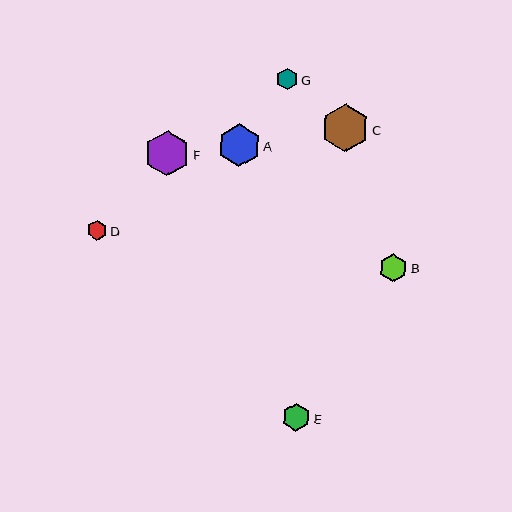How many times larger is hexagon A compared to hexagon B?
Hexagon A is approximately 1.5 times the size of hexagon B.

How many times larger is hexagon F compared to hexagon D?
Hexagon F is approximately 2.3 times the size of hexagon D.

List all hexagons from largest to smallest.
From largest to smallest: C, F, A, B, E, G, D.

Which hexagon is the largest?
Hexagon C is the largest with a size of approximately 48 pixels.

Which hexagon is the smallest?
Hexagon D is the smallest with a size of approximately 20 pixels.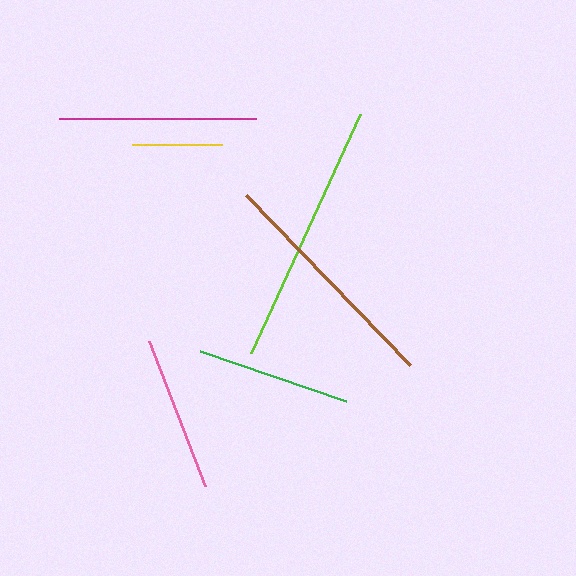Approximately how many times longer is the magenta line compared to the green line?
The magenta line is approximately 1.3 times the length of the green line.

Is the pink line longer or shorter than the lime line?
The lime line is longer than the pink line.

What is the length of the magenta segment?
The magenta segment is approximately 197 pixels long.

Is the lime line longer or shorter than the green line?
The lime line is longer than the green line.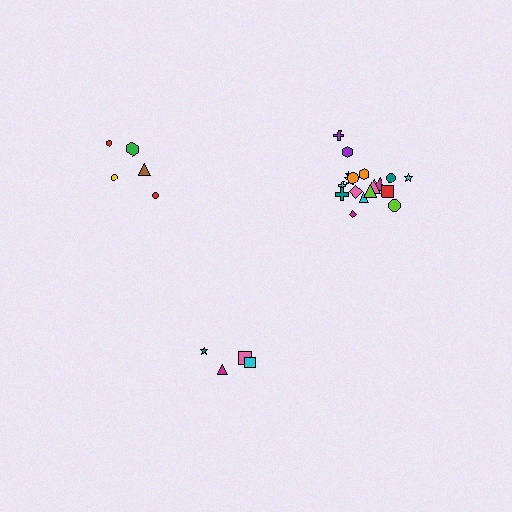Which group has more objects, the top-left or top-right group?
The top-right group.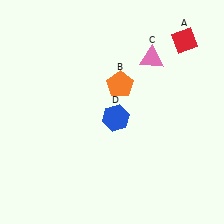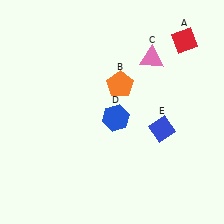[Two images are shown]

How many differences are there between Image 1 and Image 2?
There is 1 difference between the two images.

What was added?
A blue diamond (E) was added in Image 2.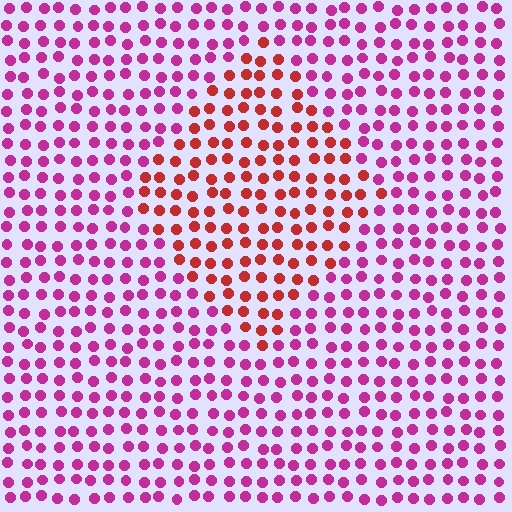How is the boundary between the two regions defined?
The boundary is defined purely by a slight shift in hue (about 43 degrees). Spacing, size, and orientation are identical on both sides.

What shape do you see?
I see a diamond.